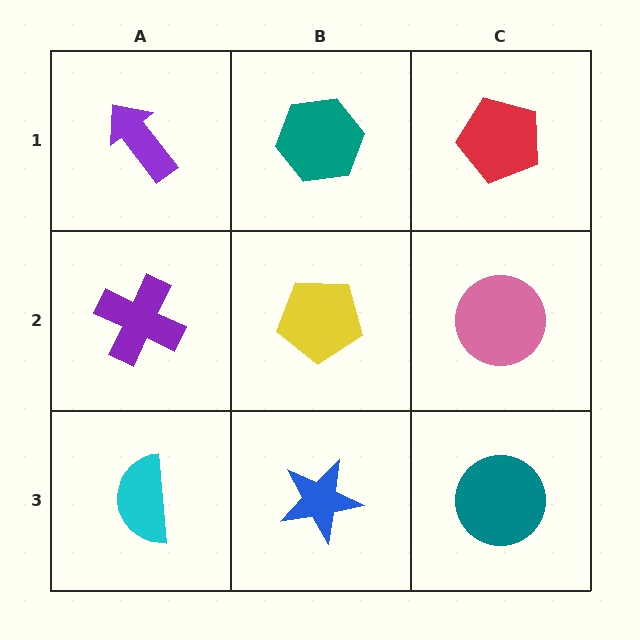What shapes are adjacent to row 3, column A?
A purple cross (row 2, column A), a blue star (row 3, column B).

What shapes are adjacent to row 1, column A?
A purple cross (row 2, column A), a teal hexagon (row 1, column B).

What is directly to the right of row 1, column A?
A teal hexagon.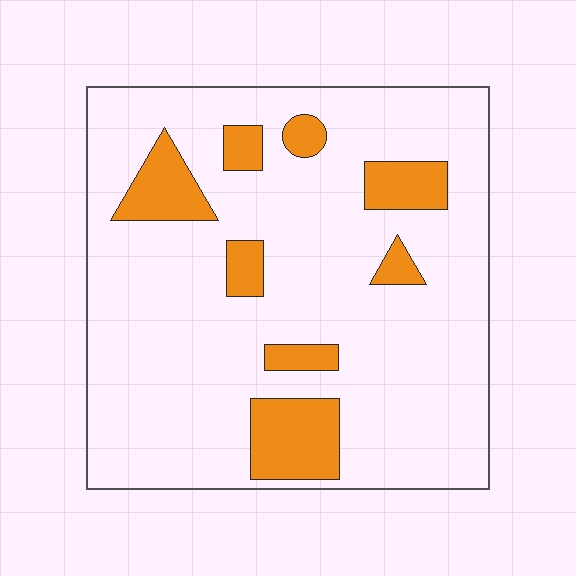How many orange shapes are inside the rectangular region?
8.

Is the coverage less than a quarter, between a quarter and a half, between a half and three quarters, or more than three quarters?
Less than a quarter.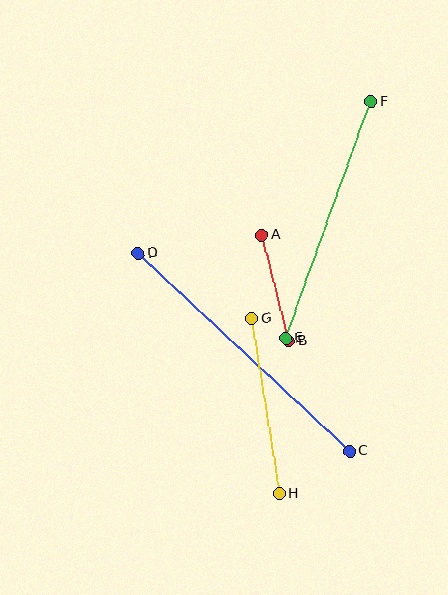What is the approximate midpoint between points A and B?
The midpoint is at approximately (275, 288) pixels.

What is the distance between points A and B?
The distance is approximately 109 pixels.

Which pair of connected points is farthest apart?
Points C and D are farthest apart.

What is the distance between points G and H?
The distance is approximately 177 pixels.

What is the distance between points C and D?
The distance is approximately 290 pixels.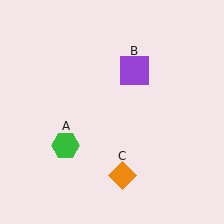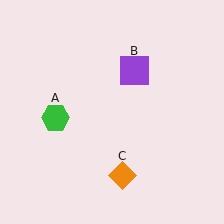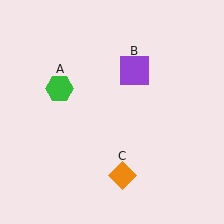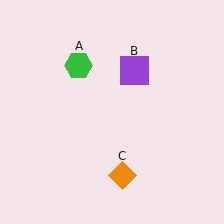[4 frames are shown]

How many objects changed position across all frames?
1 object changed position: green hexagon (object A).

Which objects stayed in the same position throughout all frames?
Purple square (object B) and orange diamond (object C) remained stationary.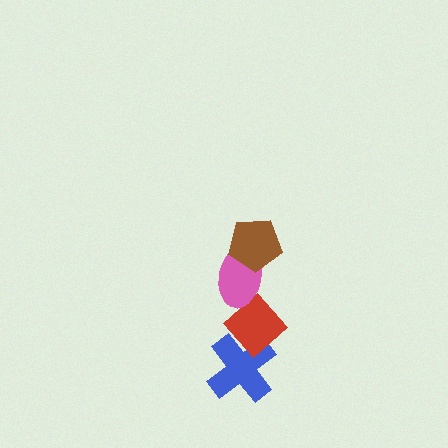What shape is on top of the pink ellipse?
The brown pentagon is on top of the pink ellipse.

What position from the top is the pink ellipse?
The pink ellipse is 2nd from the top.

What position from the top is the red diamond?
The red diamond is 3rd from the top.